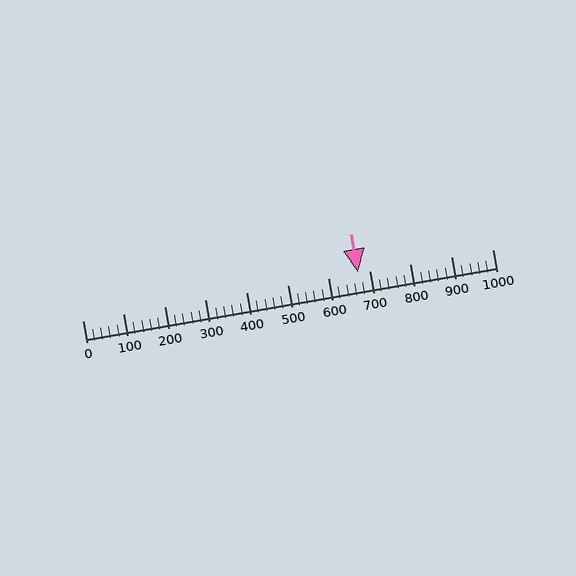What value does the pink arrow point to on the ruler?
The pink arrow points to approximately 673.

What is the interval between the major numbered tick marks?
The major tick marks are spaced 100 units apart.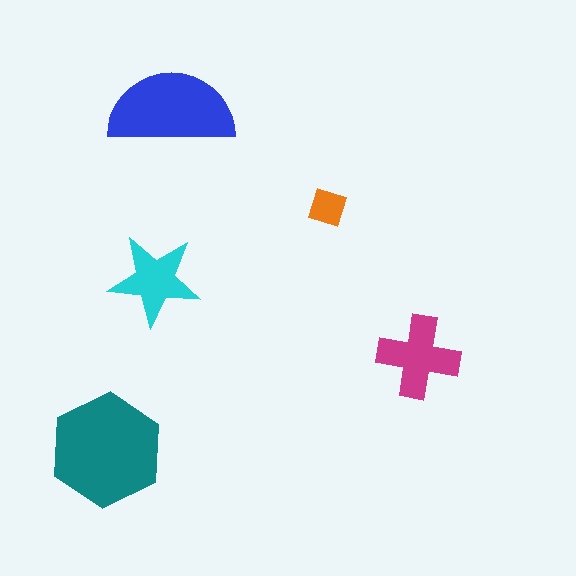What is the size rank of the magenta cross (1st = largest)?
3rd.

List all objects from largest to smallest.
The teal hexagon, the blue semicircle, the magenta cross, the cyan star, the orange square.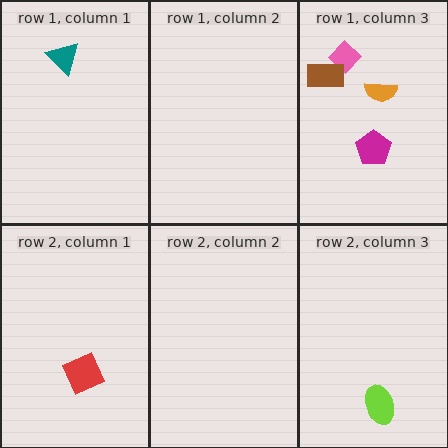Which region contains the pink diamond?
The row 1, column 3 region.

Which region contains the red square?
The row 2, column 1 region.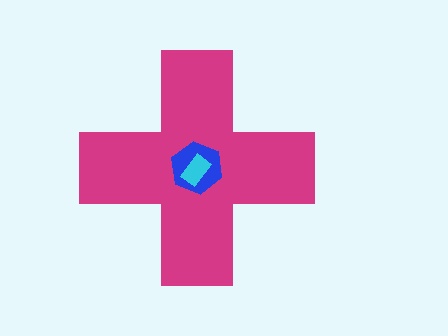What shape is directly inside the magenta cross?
The blue hexagon.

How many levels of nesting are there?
3.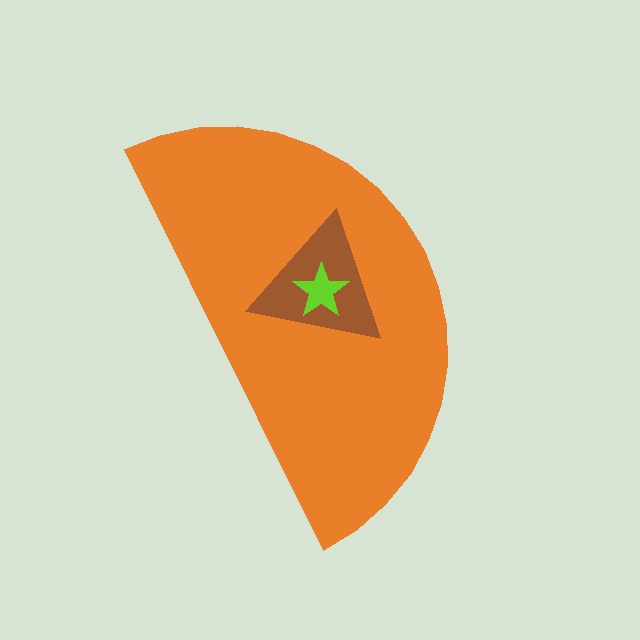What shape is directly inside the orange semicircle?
The brown triangle.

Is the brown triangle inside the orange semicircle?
Yes.